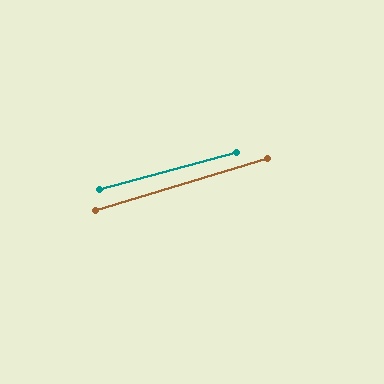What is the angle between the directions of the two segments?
Approximately 1 degree.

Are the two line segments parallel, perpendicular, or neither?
Parallel — their directions differ by only 1.4°.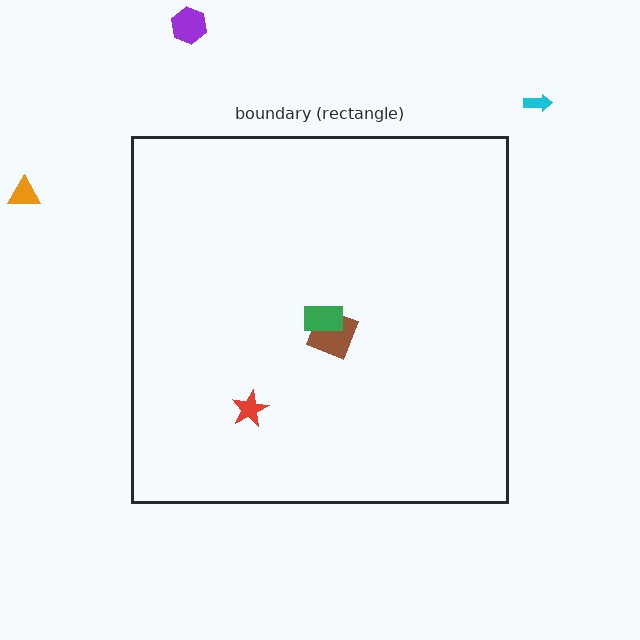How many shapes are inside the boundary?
3 inside, 3 outside.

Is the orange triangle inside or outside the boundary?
Outside.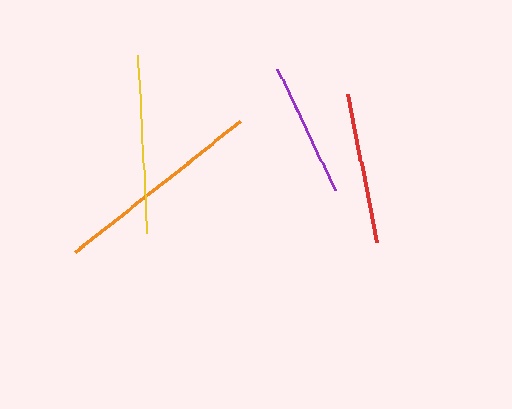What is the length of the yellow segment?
The yellow segment is approximately 178 pixels long.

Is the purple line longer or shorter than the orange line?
The orange line is longer than the purple line.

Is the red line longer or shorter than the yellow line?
The yellow line is longer than the red line.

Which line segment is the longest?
The orange line is the longest at approximately 211 pixels.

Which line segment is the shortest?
The purple line is the shortest at approximately 134 pixels.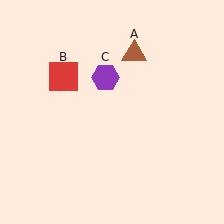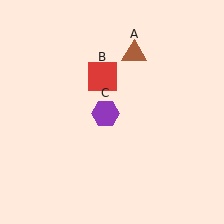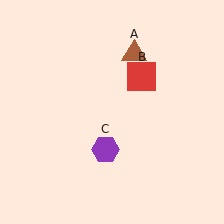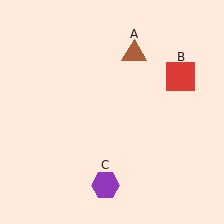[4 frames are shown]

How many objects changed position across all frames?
2 objects changed position: red square (object B), purple hexagon (object C).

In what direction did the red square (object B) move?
The red square (object B) moved right.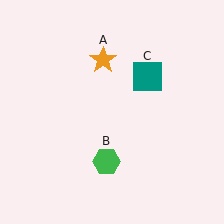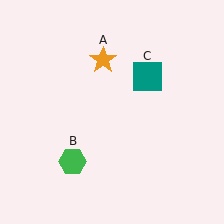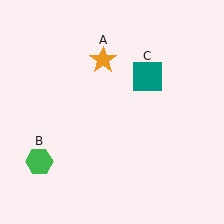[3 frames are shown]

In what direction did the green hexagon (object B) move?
The green hexagon (object B) moved left.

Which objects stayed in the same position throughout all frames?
Orange star (object A) and teal square (object C) remained stationary.